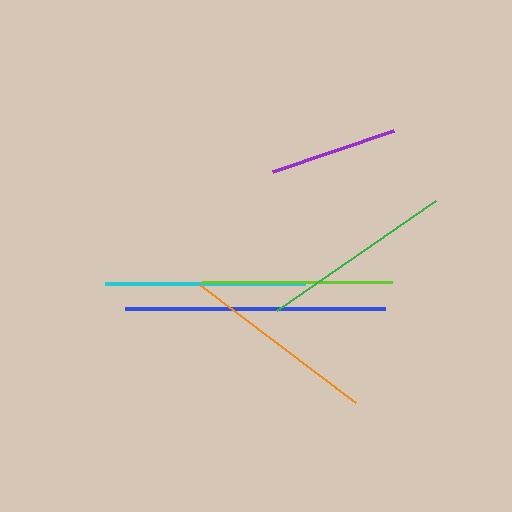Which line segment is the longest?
The blue line is the longest at approximately 260 pixels.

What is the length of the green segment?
The green segment is approximately 193 pixels long.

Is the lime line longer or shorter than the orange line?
The orange line is longer than the lime line.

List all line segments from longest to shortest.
From longest to shortest: blue, cyan, orange, green, lime, purple.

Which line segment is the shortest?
The purple line is the shortest at approximately 127 pixels.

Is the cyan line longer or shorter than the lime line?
The cyan line is longer than the lime line.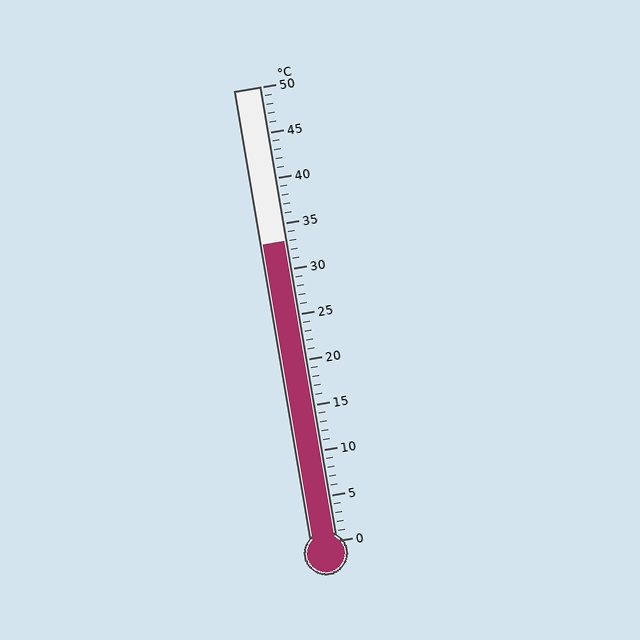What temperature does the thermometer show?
The thermometer shows approximately 33°C.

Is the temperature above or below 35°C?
The temperature is below 35°C.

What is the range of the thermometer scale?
The thermometer scale ranges from 0°C to 50°C.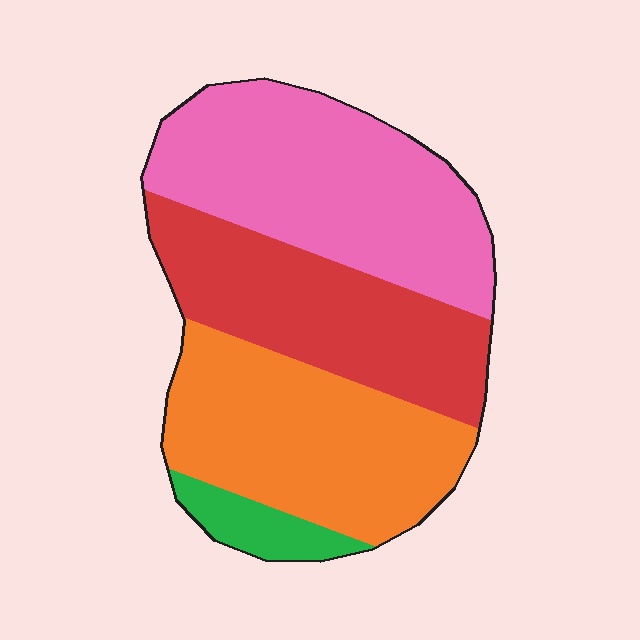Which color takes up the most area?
Pink, at roughly 35%.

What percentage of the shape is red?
Red takes up between a sixth and a third of the shape.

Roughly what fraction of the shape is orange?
Orange takes up about one third (1/3) of the shape.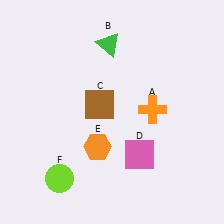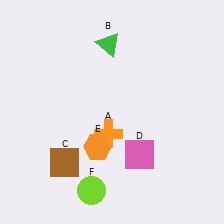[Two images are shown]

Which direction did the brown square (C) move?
The brown square (C) moved down.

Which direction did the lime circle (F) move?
The lime circle (F) moved right.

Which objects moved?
The objects that moved are: the orange cross (A), the brown square (C), the lime circle (F).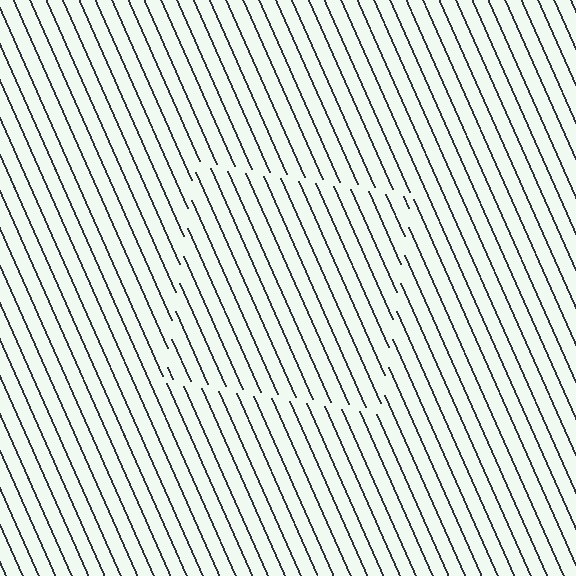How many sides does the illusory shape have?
4 sides — the line-ends trace a square.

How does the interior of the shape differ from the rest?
The interior of the shape contains the same grating, shifted by half a period — the contour is defined by the phase discontinuity where line-ends from the inner and outer gratings abut.